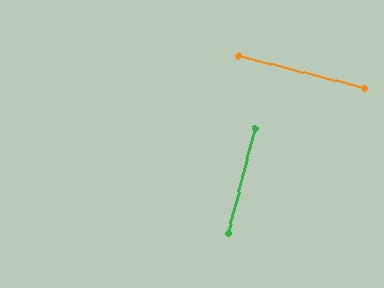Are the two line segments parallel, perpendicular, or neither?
Perpendicular — they meet at approximately 90°.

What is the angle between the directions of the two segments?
Approximately 90 degrees.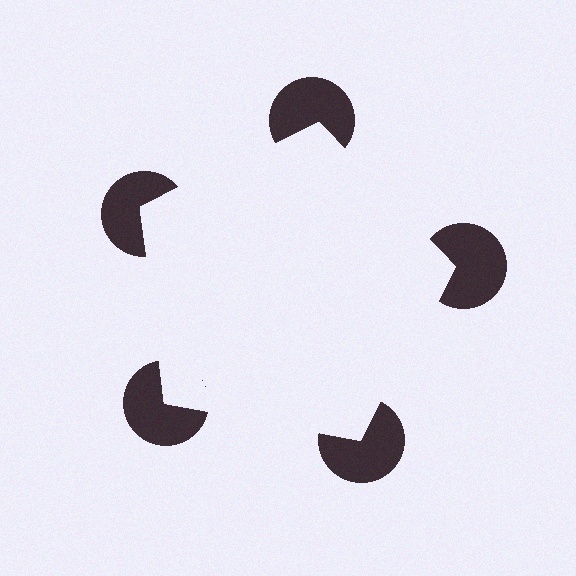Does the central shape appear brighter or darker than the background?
It typically appears slightly brighter than the background, even though no actual brightness change is drawn.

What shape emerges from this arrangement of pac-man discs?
An illusory pentagon — its edges are inferred from the aligned wedge cuts in the pac-man discs, not physically drawn.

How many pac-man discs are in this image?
There are 5 — one at each vertex of the illusory pentagon.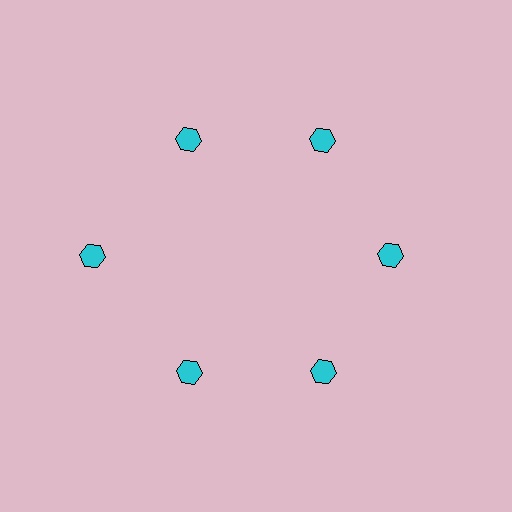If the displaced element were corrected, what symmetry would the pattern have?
It would have 6-fold rotational symmetry — the pattern would map onto itself every 60 degrees.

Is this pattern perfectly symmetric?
No. The 6 cyan hexagons are arranged in a ring, but one element near the 9 o'clock position is pushed outward from the center, breaking the 6-fold rotational symmetry.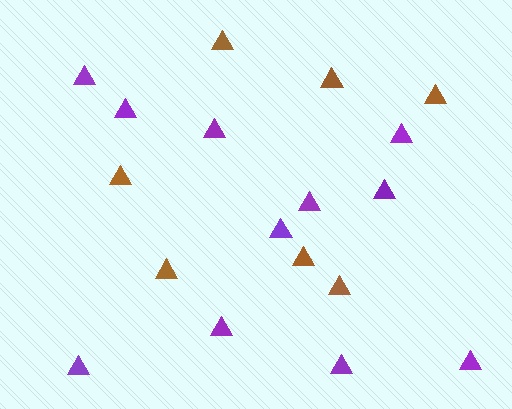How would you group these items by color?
There are 2 groups: one group of brown triangles (7) and one group of purple triangles (11).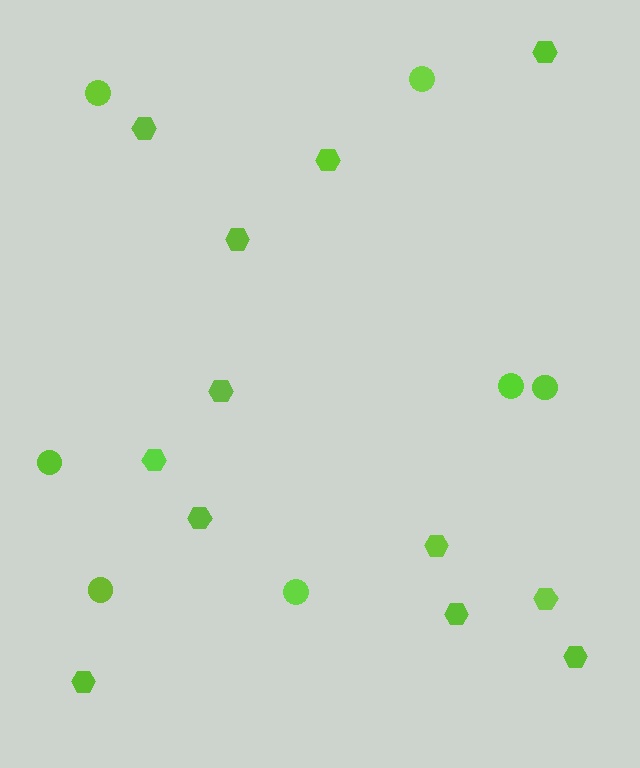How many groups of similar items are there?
There are 2 groups: one group of circles (7) and one group of hexagons (12).